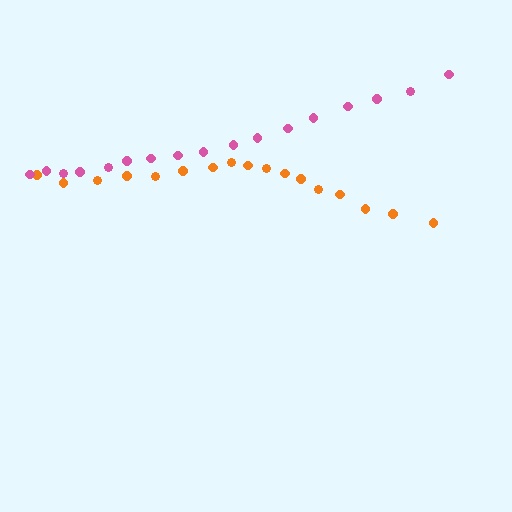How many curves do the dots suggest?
There are 2 distinct paths.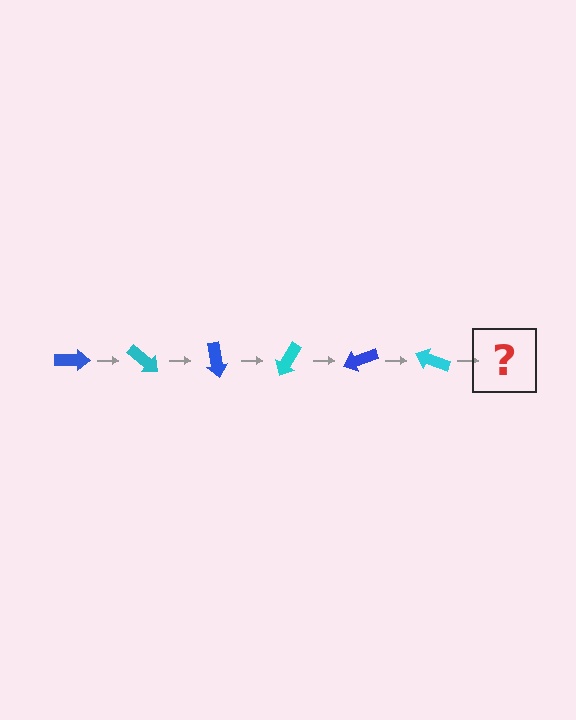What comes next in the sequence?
The next element should be a blue arrow, rotated 240 degrees from the start.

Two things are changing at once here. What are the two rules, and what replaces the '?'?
The two rules are that it rotates 40 degrees each step and the color cycles through blue and cyan. The '?' should be a blue arrow, rotated 240 degrees from the start.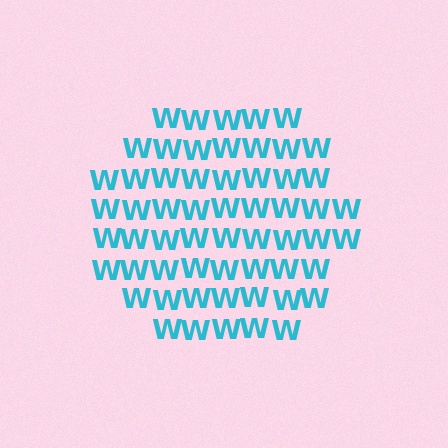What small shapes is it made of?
It is made of small letter W's.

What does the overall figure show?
The overall figure shows a hexagon.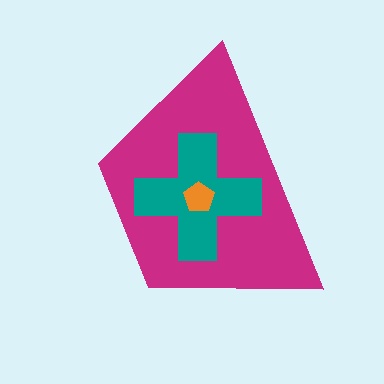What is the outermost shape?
The magenta trapezoid.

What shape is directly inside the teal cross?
The orange pentagon.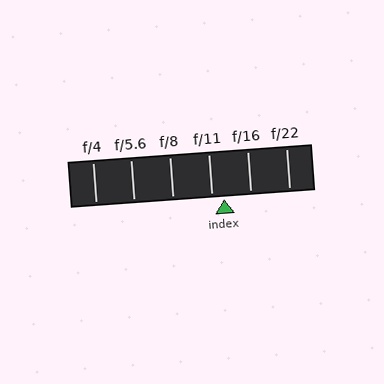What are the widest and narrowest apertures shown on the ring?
The widest aperture shown is f/4 and the narrowest is f/22.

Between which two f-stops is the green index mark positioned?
The index mark is between f/11 and f/16.